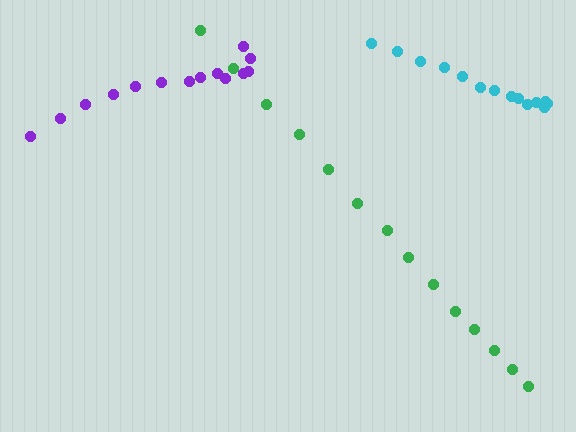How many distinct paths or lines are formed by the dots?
There are 3 distinct paths.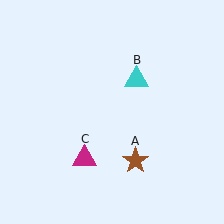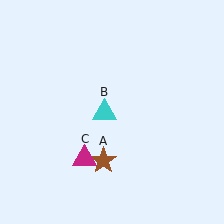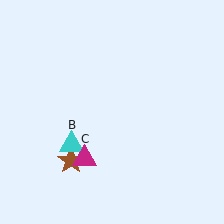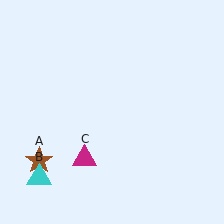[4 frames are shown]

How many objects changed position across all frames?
2 objects changed position: brown star (object A), cyan triangle (object B).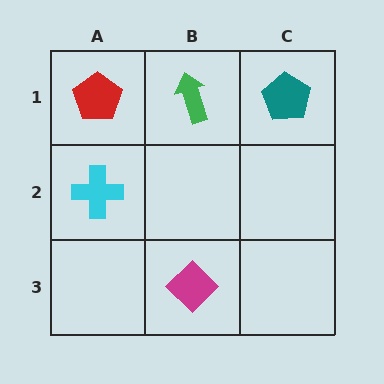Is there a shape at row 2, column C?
No, that cell is empty.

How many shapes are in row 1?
3 shapes.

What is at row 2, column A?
A cyan cross.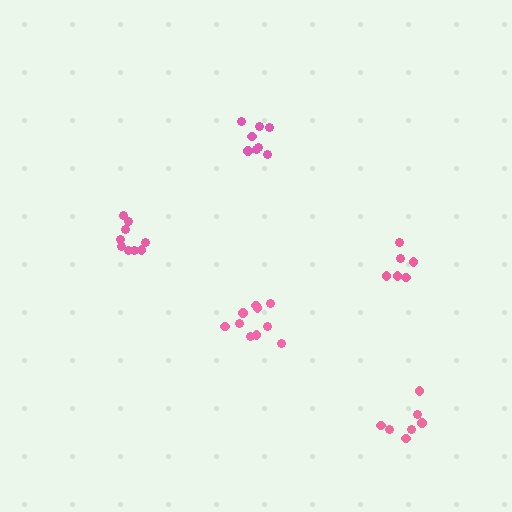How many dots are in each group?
Group 1: 6 dots, Group 2: 10 dots, Group 3: 9 dots, Group 4: 8 dots, Group 5: 7 dots (40 total).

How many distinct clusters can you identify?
There are 5 distinct clusters.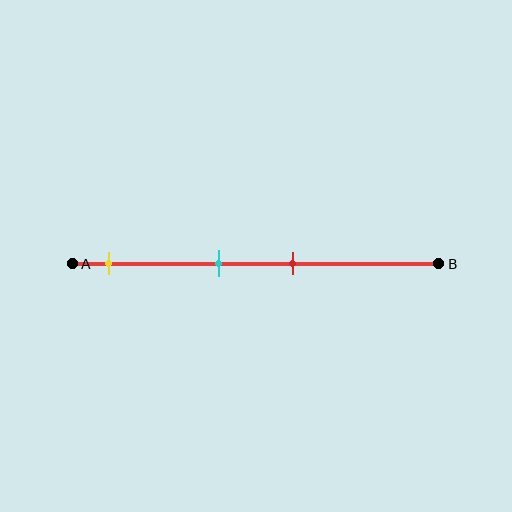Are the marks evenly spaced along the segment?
No, the marks are not evenly spaced.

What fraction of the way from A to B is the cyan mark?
The cyan mark is approximately 40% (0.4) of the way from A to B.